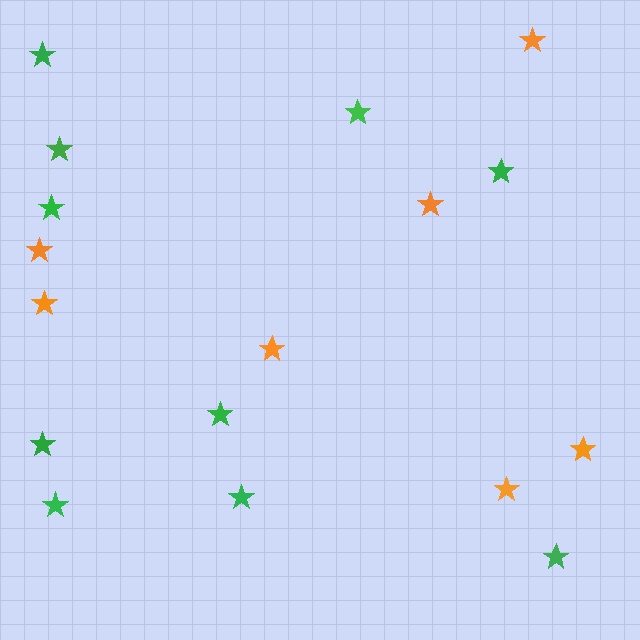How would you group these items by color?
There are 2 groups: one group of orange stars (7) and one group of green stars (10).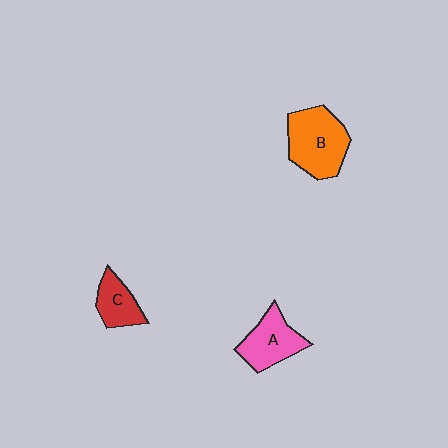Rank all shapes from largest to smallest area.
From largest to smallest: B (orange), A (pink), C (red).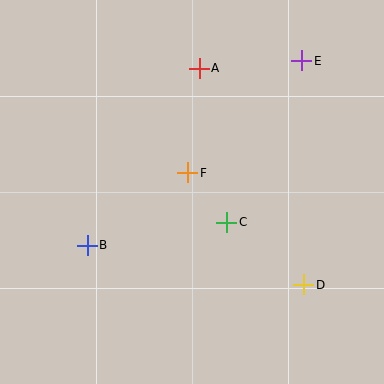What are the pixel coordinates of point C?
Point C is at (227, 222).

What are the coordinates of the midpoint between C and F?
The midpoint between C and F is at (207, 197).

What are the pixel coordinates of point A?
Point A is at (199, 68).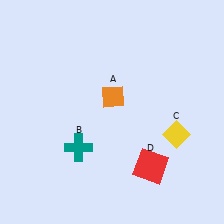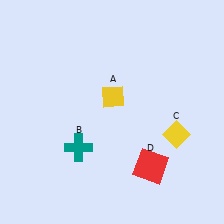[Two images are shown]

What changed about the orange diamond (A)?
In Image 1, A is orange. In Image 2, it changed to yellow.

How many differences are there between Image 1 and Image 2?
There is 1 difference between the two images.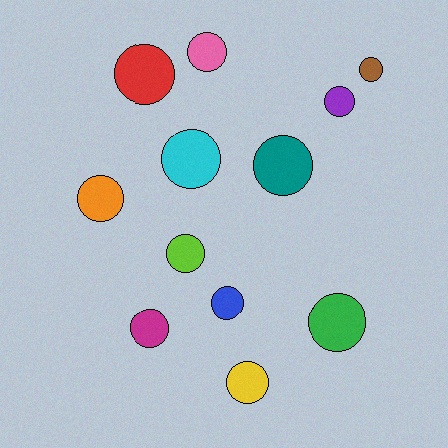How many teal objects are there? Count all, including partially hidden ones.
There is 1 teal object.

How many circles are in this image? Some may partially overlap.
There are 12 circles.